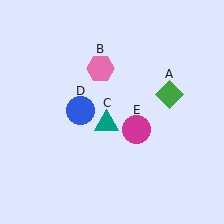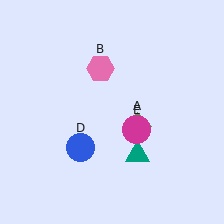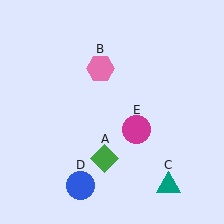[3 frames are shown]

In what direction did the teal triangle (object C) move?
The teal triangle (object C) moved down and to the right.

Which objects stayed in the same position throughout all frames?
Pink hexagon (object B) and magenta circle (object E) remained stationary.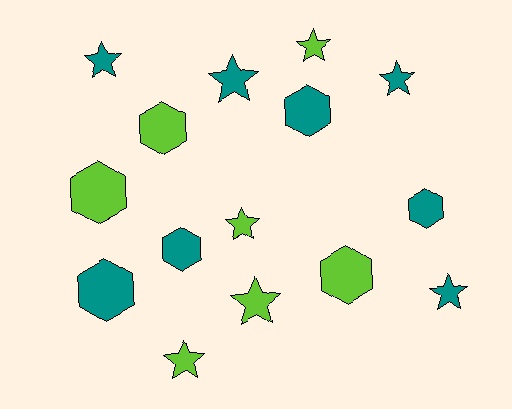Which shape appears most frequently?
Star, with 8 objects.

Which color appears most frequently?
Teal, with 8 objects.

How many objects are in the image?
There are 15 objects.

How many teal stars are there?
There are 4 teal stars.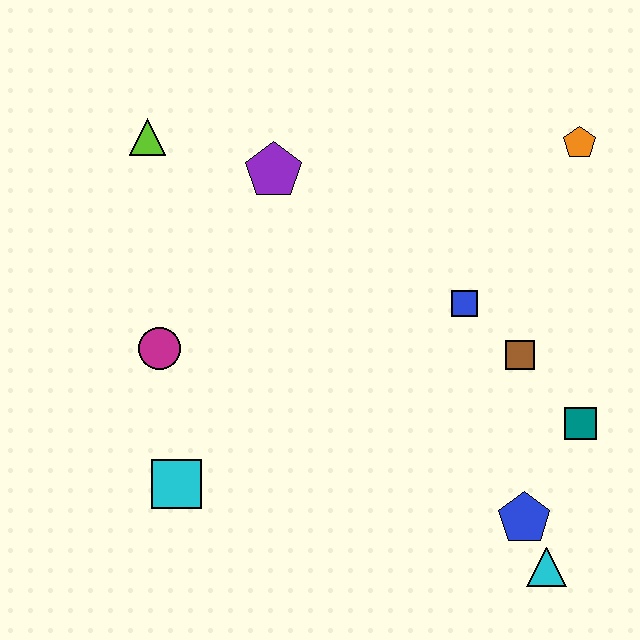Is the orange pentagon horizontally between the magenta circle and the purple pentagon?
No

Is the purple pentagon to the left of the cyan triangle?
Yes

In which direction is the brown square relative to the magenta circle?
The brown square is to the right of the magenta circle.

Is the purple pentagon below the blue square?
No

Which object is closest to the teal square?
The brown square is closest to the teal square.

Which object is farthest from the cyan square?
The orange pentagon is farthest from the cyan square.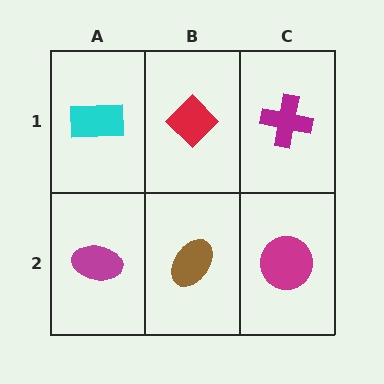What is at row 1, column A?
A cyan rectangle.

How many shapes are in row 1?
3 shapes.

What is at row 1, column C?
A magenta cross.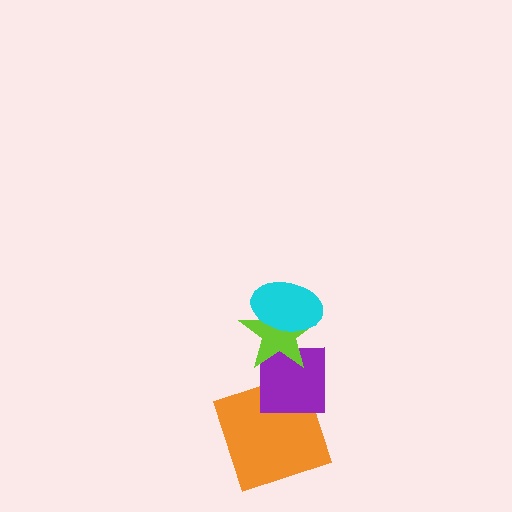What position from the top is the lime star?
The lime star is 2nd from the top.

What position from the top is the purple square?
The purple square is 3rd from the top.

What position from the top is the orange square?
The orange square is 4th from the top.